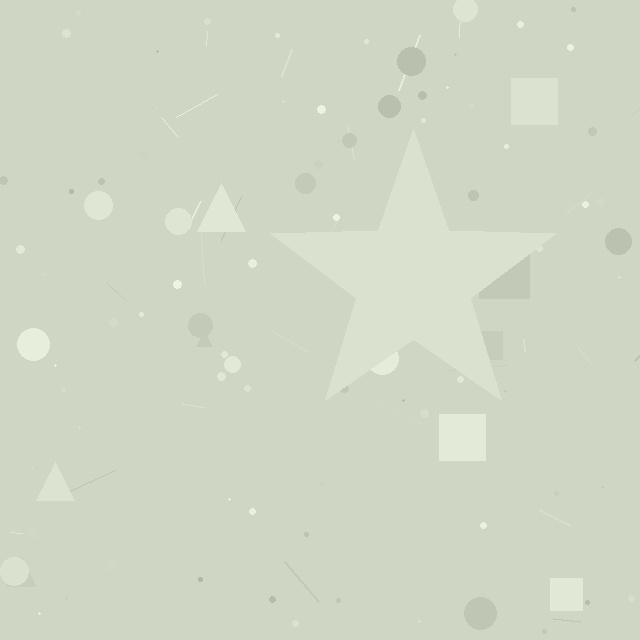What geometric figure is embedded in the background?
A star is embedded in the background.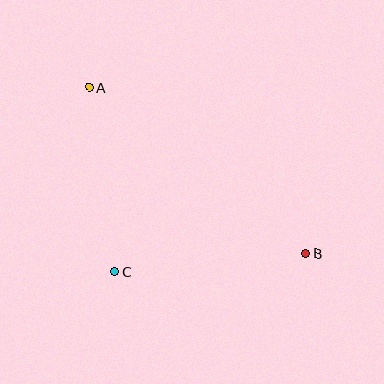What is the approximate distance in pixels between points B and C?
The distance between B and C is approximately 192 pixels.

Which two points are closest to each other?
Points A and C are closest to each other.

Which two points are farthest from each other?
Points A and B are farthest from each other.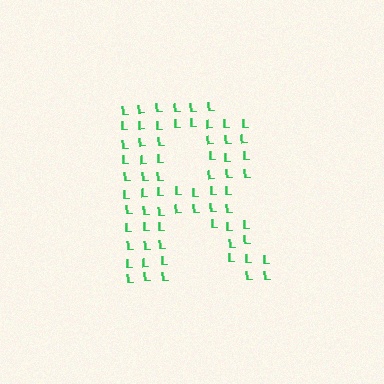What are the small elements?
The small elements are letter L's.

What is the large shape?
The large shape is the letter R.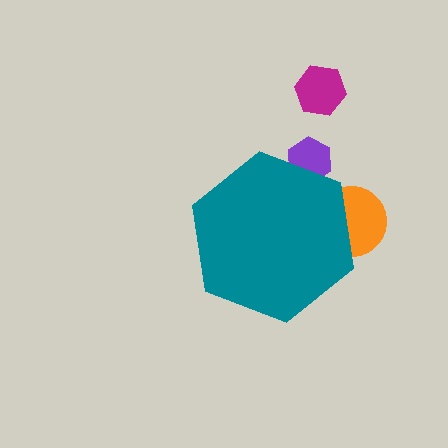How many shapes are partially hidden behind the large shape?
2 shapes are partially hidden.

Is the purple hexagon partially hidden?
Yes, the purple hexagon is partially hidden behind the teal hexagon.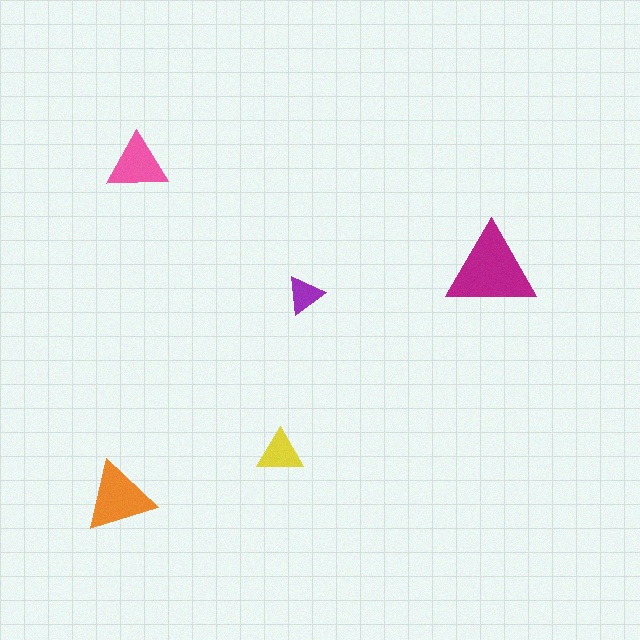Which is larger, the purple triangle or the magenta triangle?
The magenta one.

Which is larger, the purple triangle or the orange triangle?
The orange one.